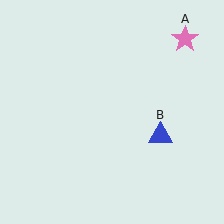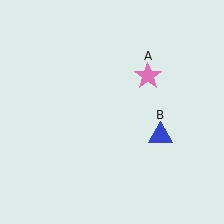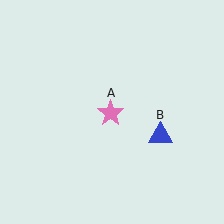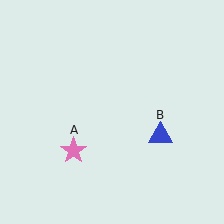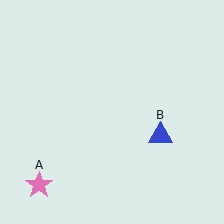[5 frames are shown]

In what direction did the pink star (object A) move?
The pink star (object A) moved down and to the left.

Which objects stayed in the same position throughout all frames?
Blue triangle (object B) remained stationary.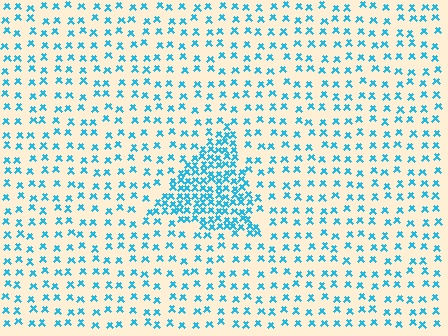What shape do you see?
I see a triangle.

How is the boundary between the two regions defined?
The boundary is defined by a change in element density (approximately 2.7x ratio). All elements are the same color, size, and shape.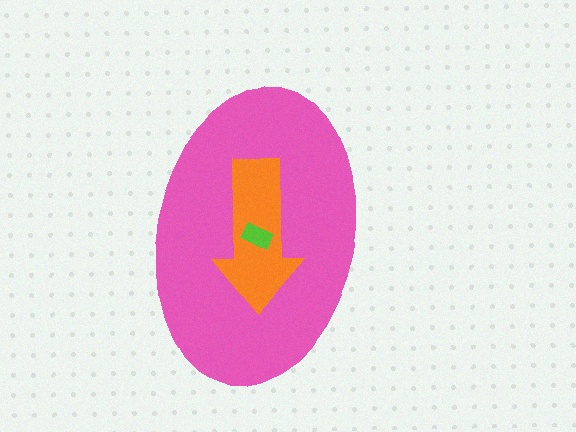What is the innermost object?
The lime rectangle.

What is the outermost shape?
The pink ellipse.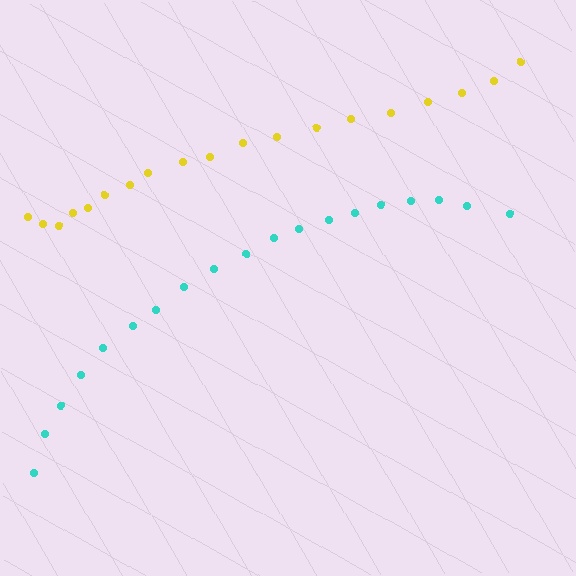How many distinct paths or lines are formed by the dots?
There are 2 distinct paths.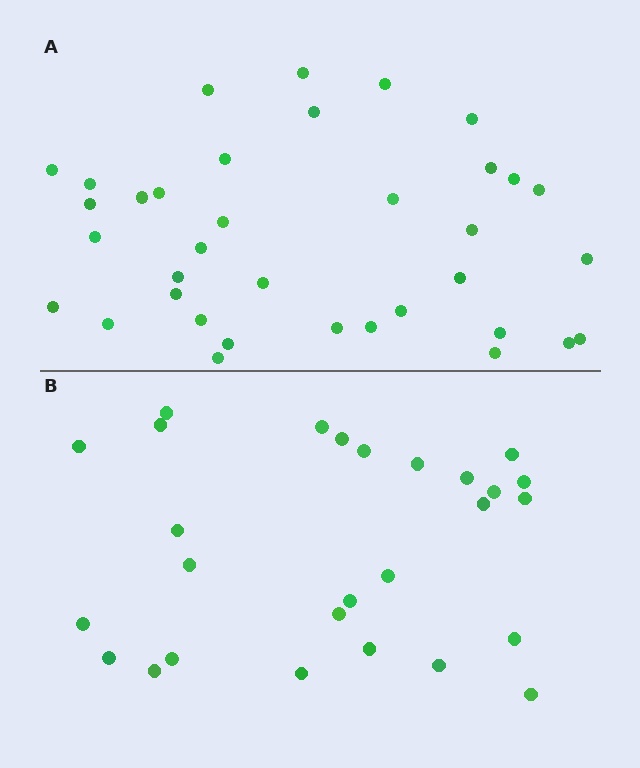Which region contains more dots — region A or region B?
Region A (the top region) has more dots.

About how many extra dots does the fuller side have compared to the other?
Region A has roughly 8 or so more dots than region B.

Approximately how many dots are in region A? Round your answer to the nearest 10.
About 40 dots. (The exact count is 36, which rounds to 40.)